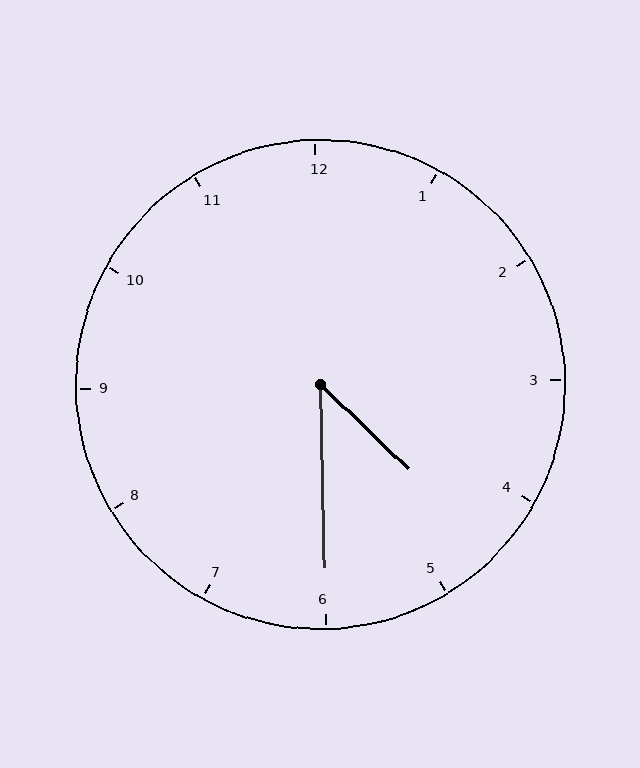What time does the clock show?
4:30.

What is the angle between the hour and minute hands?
Approximately 45 degrees.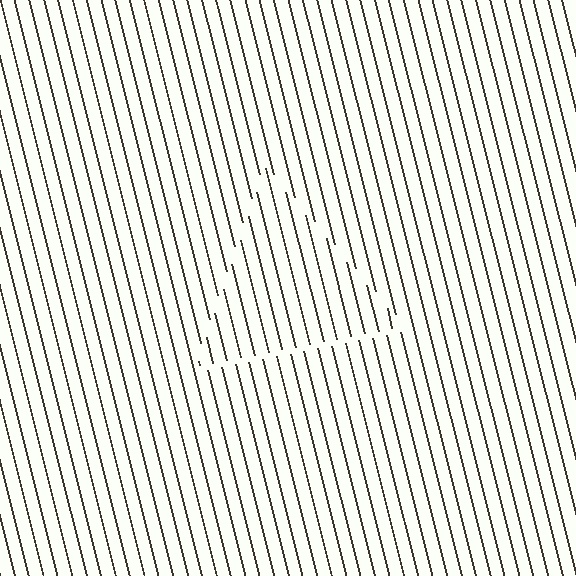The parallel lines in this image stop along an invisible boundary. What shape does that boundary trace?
An illusory triangle. The interior of the shape contains the same grating, shifted by half a period — the contour is defined by the phase discontinuity where line-ends from the inner and outer gratings abut.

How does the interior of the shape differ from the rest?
The interior of the shape contains the same grating, shifted by half a period — the contour is defined by the phase discontinuity where line-ends from the inner and outer gratings abut.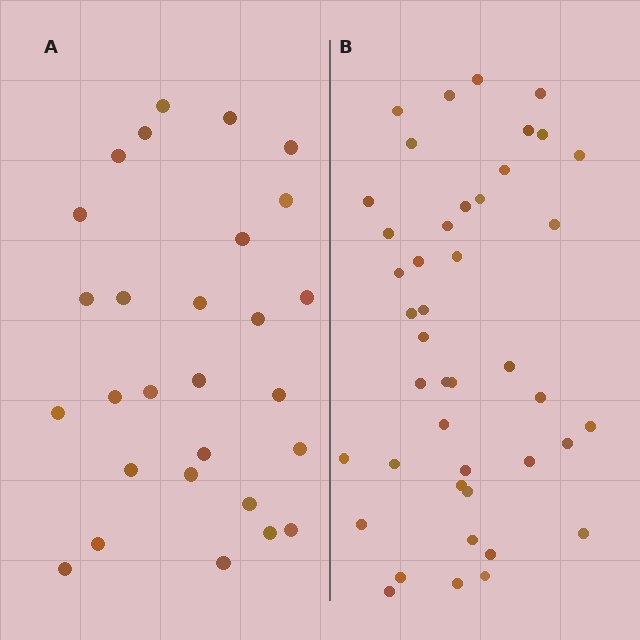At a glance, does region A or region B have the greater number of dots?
Region B (the right region) has more dots.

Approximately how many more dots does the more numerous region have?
Region B has approximately 15 more dots than region A.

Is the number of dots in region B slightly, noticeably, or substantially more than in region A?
Region B has substantially more. The ratio is roughly 1.5 to 1.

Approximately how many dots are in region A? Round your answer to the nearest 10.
About 30 dots. (The exact count is 28, which rounds to 30.)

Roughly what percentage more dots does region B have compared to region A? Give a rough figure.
About 55% more.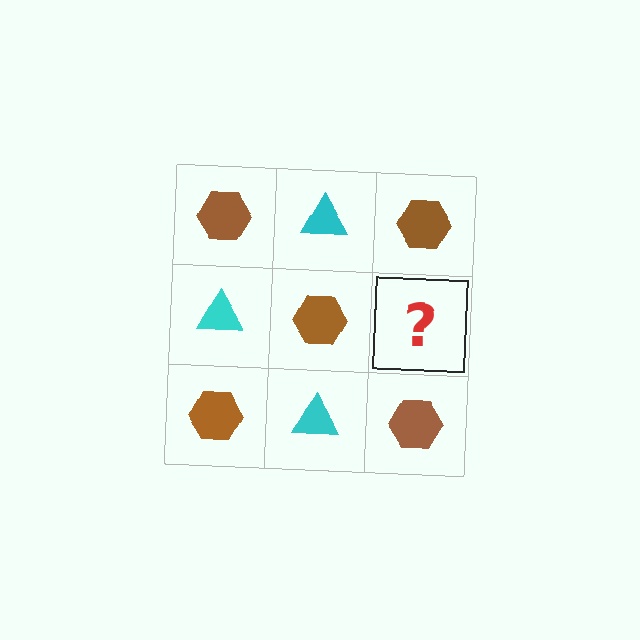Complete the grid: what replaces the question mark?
The question mark should be replaced with a cyan triangle.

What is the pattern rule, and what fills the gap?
The rule is that it alternates brown hexagon and cyan triangle in a checkerboard pattern. The gap should be filled with a cyan triangle.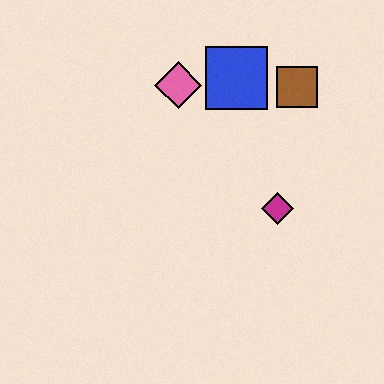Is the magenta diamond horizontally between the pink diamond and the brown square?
Yes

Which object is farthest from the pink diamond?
The magenta diamond is farthest from the pink diamond.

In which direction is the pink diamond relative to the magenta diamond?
The pink diamond is above the magenta diamond.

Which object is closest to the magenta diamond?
The brown square is closest to the magenta diamond.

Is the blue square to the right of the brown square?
No